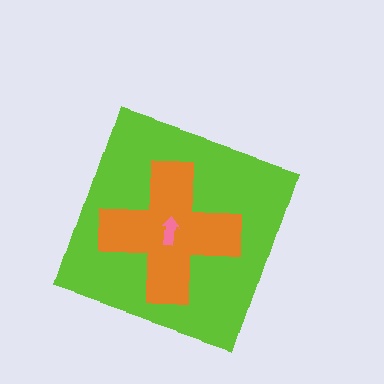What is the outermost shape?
The lime diamond.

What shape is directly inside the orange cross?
The pink arrow.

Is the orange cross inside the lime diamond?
Yes.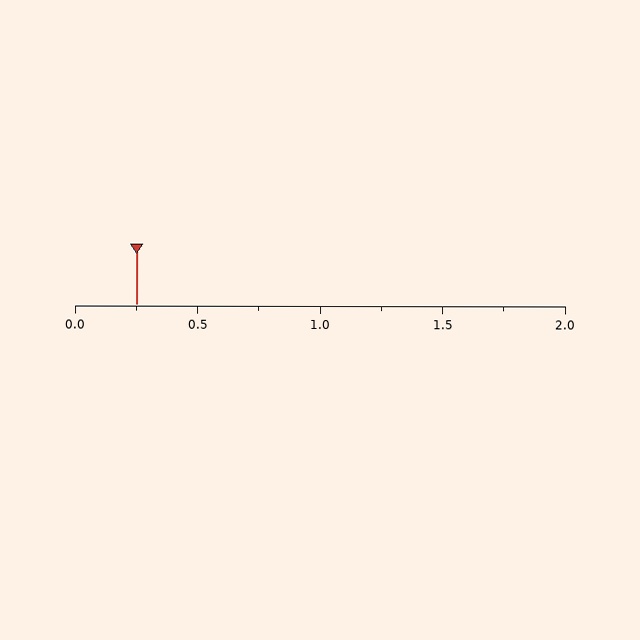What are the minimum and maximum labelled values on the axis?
The axis runs from 0.0 to 2.0.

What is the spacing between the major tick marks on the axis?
The major ticks are spaced 0.5 apart.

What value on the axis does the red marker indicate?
The marker indicates approximately 0.25.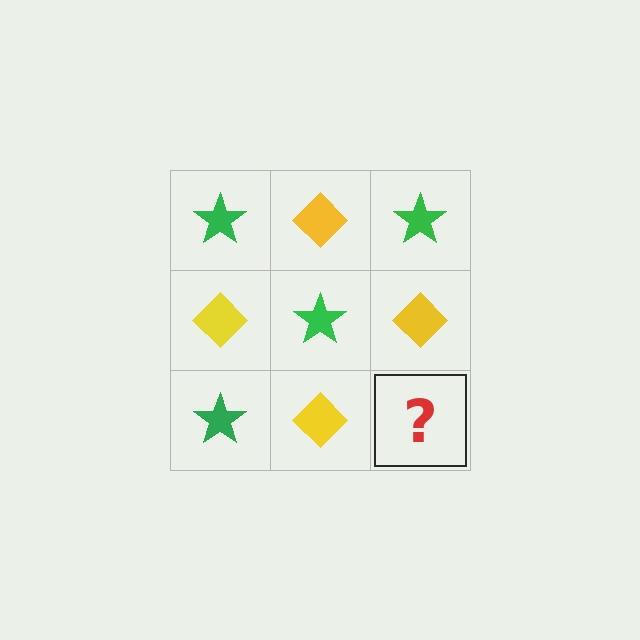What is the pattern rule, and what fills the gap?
The rule is that it alternates green star and yellow diamond in a checkerboard pattern. The gap should be filled with a green star.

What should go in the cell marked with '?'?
The missing cell should contain a green star.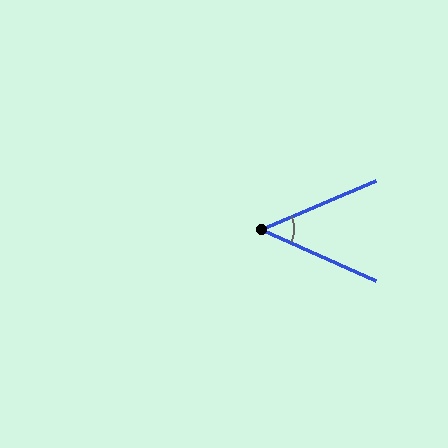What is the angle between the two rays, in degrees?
Approximately 47 degrees.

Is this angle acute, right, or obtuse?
It is acute.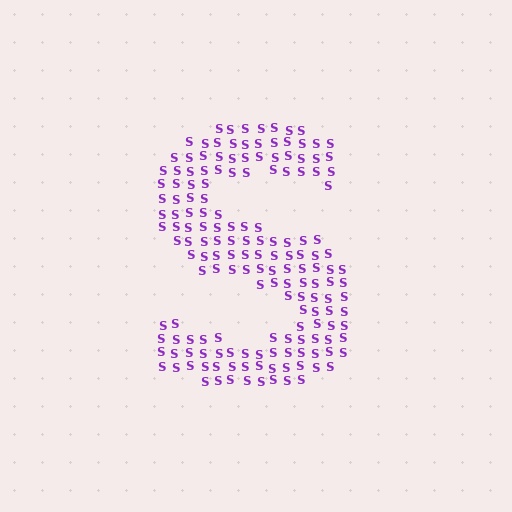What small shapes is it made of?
It is made of small letter S's.